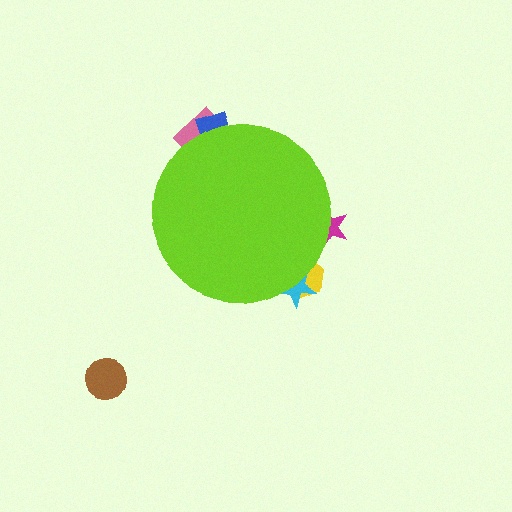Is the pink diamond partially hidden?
Yes, the pink diamond is partially hidden behind the lime circle.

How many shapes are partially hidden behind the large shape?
5 shapes are partially hidden.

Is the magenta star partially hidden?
Yes, the magenta star is partially hidden behind the lime circle.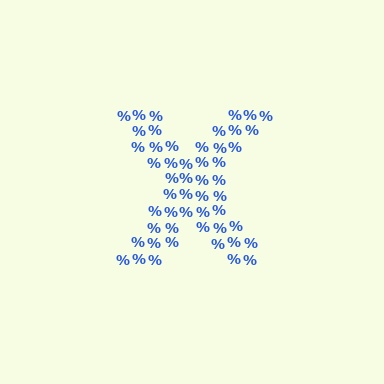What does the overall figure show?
The overall figure shows the letter X.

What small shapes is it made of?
It is made of small percent signs.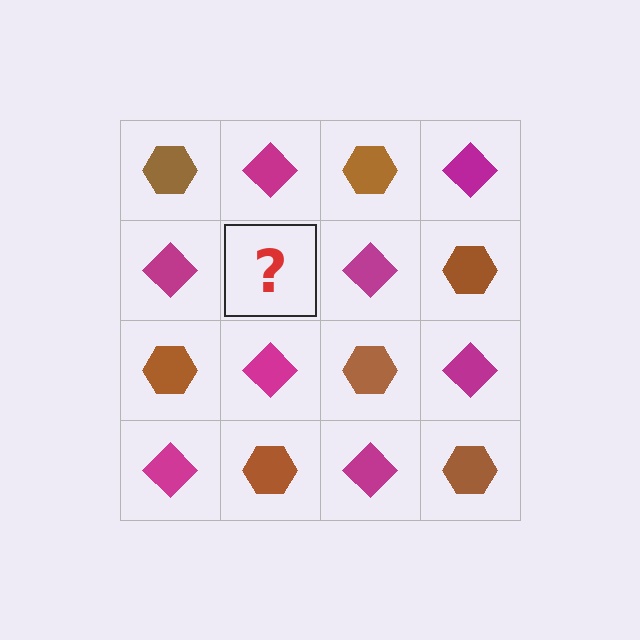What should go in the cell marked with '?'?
The missing cell should contain a brown hexagon.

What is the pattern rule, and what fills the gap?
The rule is that it alternates brown hexagon and magenta diamond in a checkerboard pattern. The gap should be filled with a brown hexagon.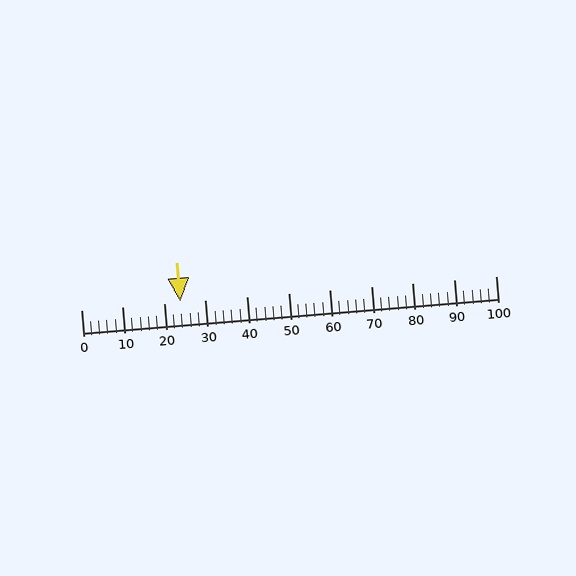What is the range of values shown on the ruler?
The ruler shows values from 0 to 100.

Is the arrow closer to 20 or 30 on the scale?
The arrow is closer to 20.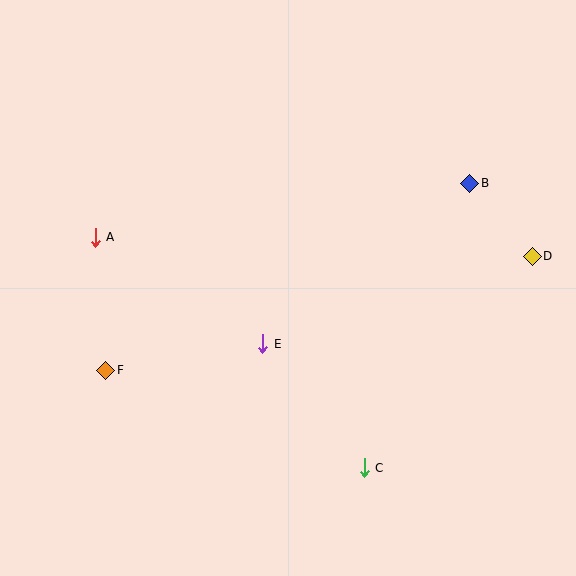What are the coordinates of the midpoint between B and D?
The midpoint between B and D is at (501, 220).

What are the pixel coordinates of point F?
Point F is at (106, 370).